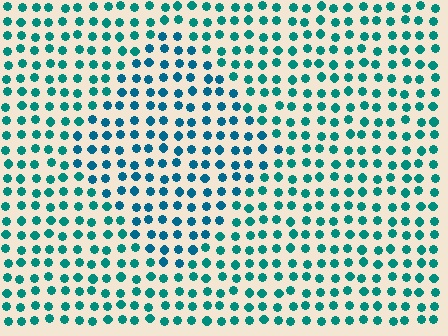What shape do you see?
I see a diamond.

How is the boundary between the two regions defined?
The boundary is defined purely by a slight shift in hue (about 22 degrees). Spacing, size, and orientation are identical on both sides.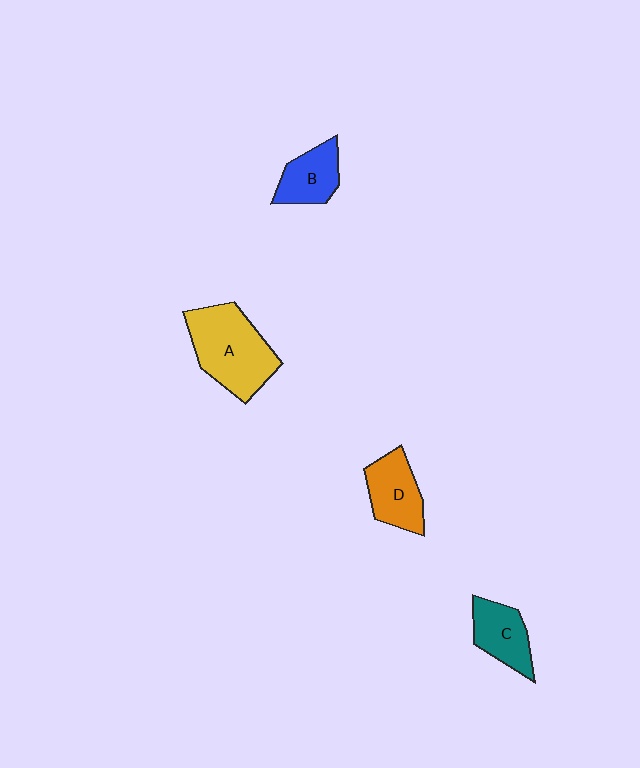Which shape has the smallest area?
Shape B (blue).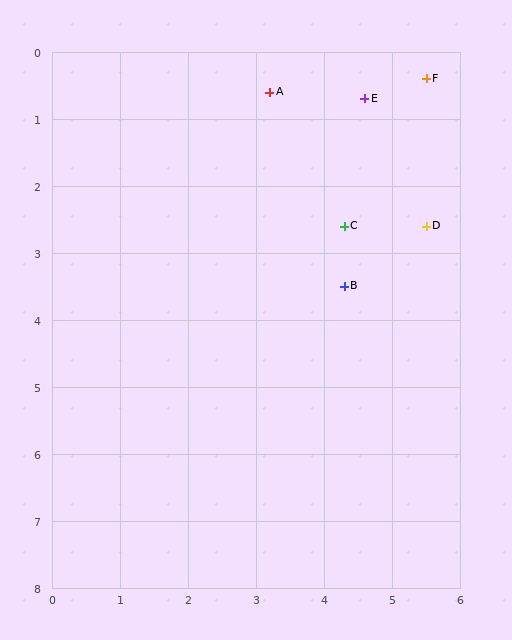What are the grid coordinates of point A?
Point A is at approximately (3.2, 0.6).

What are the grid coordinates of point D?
Point D is at approximately (5.5, 2.6).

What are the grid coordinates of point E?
Point E is at approximately (4.6, 0.7).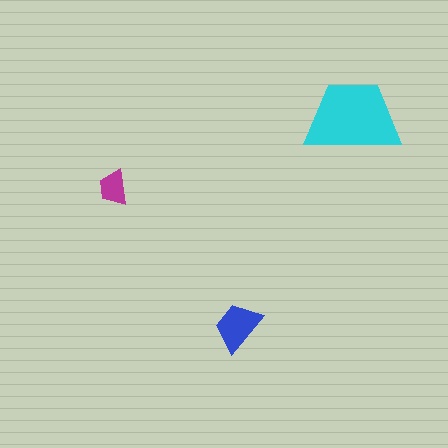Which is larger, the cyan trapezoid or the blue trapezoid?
The cyan one.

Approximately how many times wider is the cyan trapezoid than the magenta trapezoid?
About 2.5 times wider.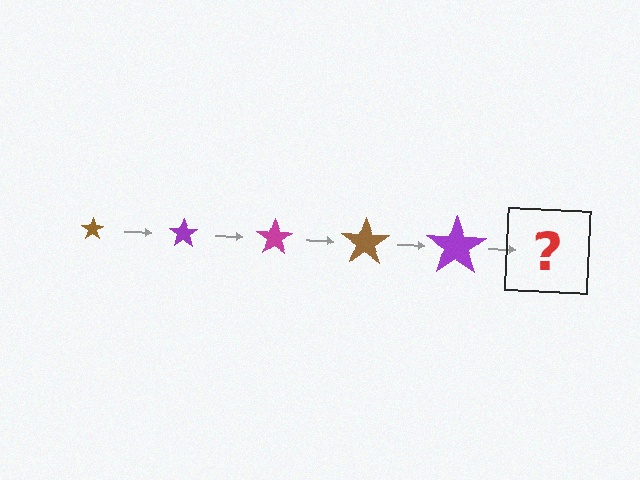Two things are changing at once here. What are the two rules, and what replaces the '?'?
The two rules are that the star grows larger each step and the color cycles through brown, purple, and magenta. The '?' should be a magenta star, larger than the previous one.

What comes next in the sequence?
The next element should be a magenta star, larger than the previous one.